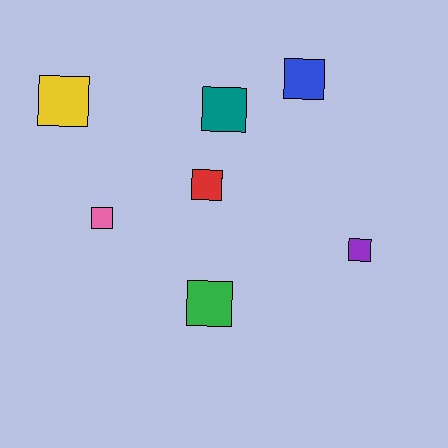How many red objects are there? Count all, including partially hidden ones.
There is 1 red object.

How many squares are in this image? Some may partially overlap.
There are 7 squares.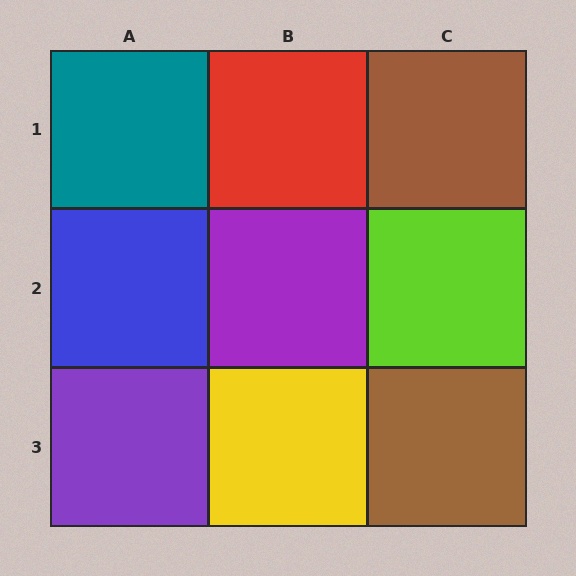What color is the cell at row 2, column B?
Purple.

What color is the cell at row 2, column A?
Blue.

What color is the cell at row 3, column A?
Purple.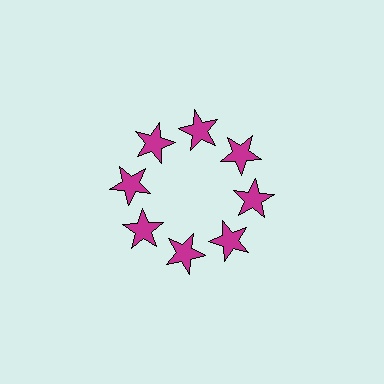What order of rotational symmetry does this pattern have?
This pattern has 8-fold rotational symmetry.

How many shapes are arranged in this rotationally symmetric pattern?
There are 8 shapes, arranged in 8 groups of 1.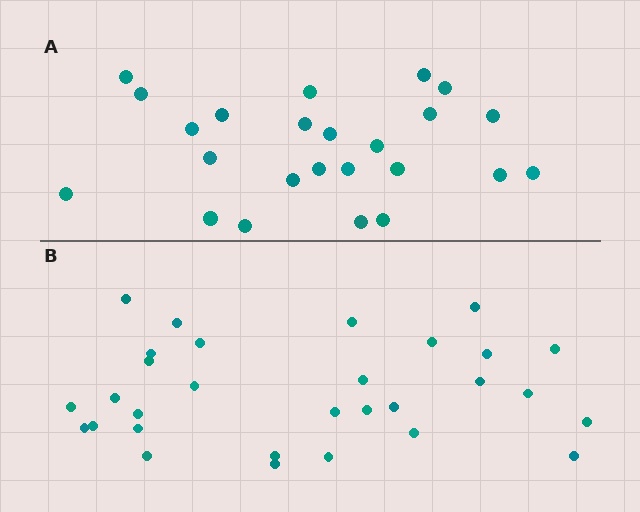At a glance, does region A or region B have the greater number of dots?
Region B (the bottom region) has more dots.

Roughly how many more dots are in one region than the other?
Region B has about 6 more dots than region A.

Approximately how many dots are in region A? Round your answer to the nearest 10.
About 20 dots. (The exact count is 24, which rounds to 20.)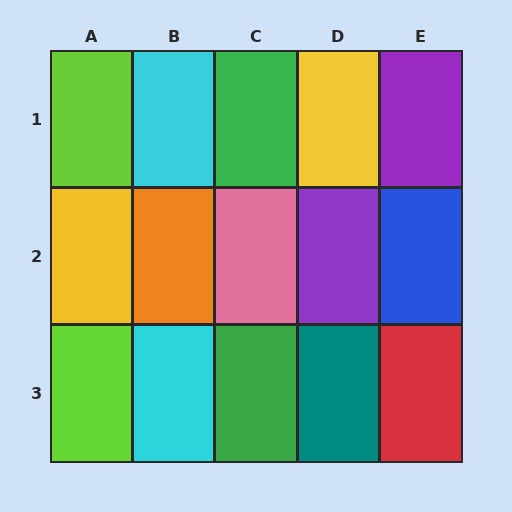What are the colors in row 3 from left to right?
Lime, cyan, green, teal, red.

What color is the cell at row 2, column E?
Blue.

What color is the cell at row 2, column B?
Orange.